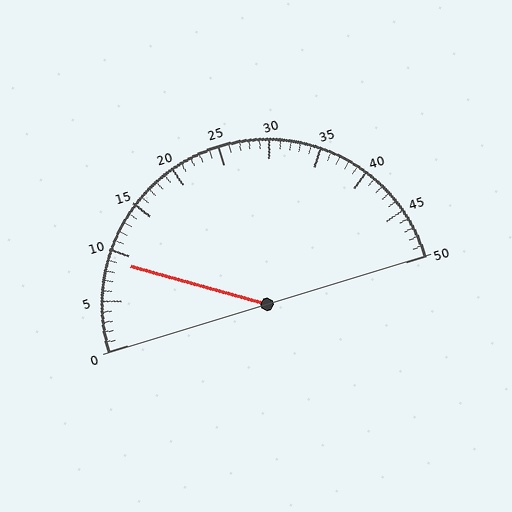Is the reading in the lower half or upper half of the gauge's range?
The reading is in the lower half of the range (0 to 50).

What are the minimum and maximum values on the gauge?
The gauge ranges from 0 to 50.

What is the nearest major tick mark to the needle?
The nearest major tick mark is 10.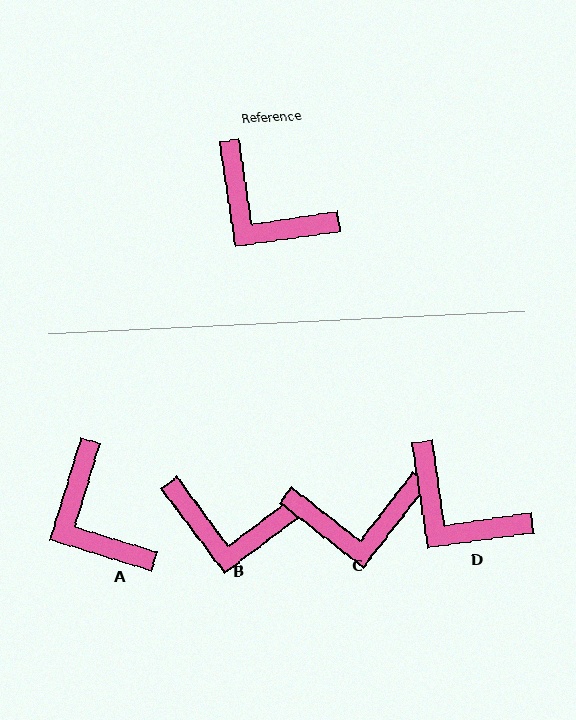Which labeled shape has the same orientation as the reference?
D.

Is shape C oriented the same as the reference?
No, it is off by about 44 degrees.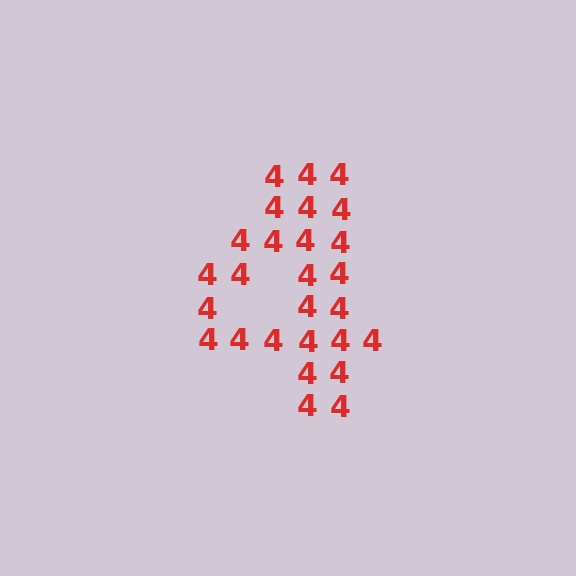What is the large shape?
The large shape is the digit 4.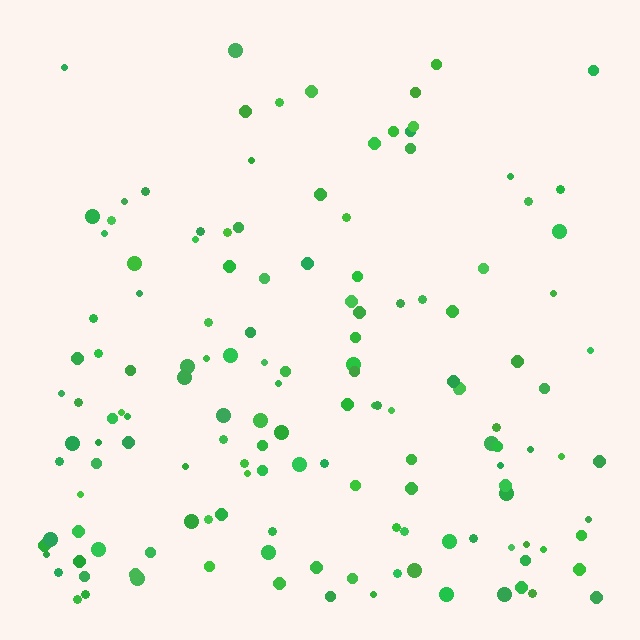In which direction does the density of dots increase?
From top to bottom, with the bottom side densest.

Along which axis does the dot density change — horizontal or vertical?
Vertical.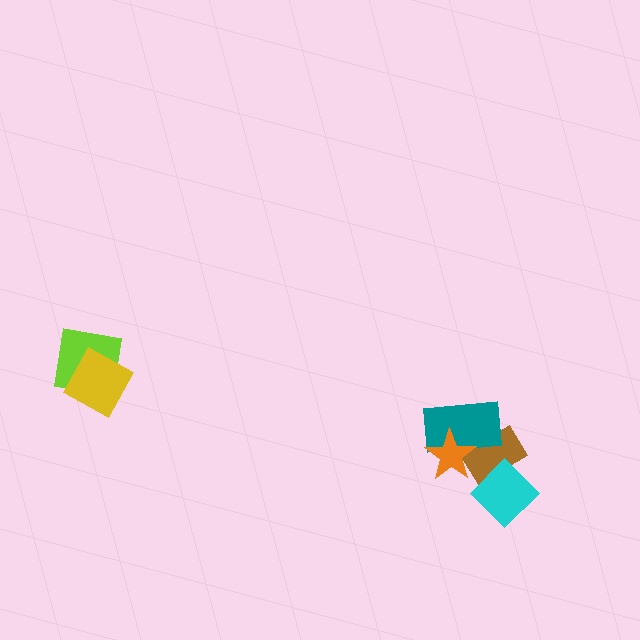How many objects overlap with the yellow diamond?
1 object overlaps with the yellow diamond.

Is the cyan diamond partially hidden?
No, no other shape covers it.